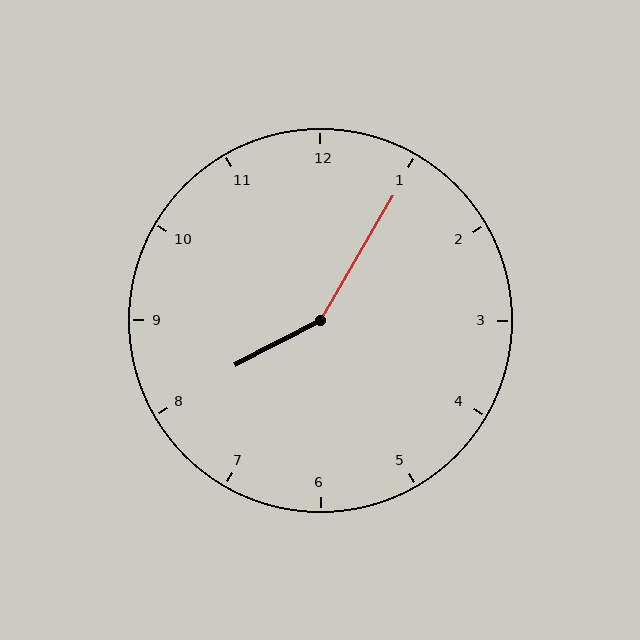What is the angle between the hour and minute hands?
Approximately 148 degrees.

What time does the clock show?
8:05.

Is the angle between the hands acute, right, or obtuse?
It is obtuse.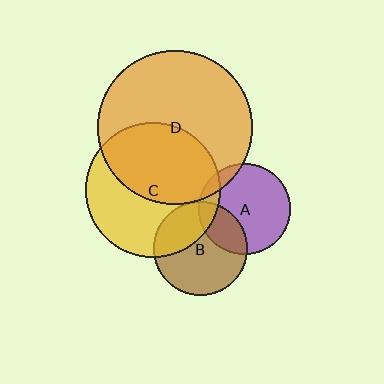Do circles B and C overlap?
Yes.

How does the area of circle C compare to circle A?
Approximately 2.2 times.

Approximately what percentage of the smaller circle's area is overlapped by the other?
Approximately 35%.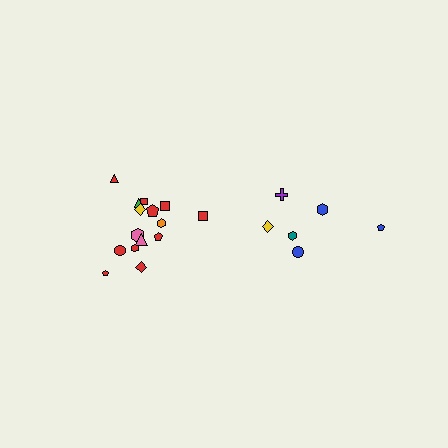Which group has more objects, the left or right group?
The left group.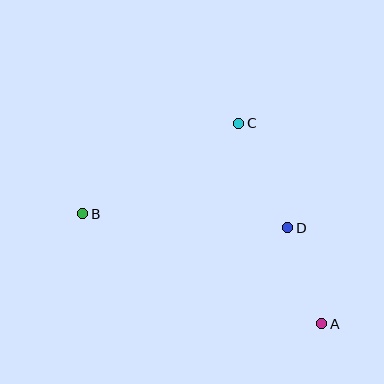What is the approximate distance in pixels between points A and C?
The distance between A and C is approximately 217 pixels.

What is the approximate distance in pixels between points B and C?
The distance between B and C is approximately 181 pixels.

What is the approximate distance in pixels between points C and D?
The distance between C and D is approximately 116 pixels.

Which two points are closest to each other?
Points A and D are closest to each other.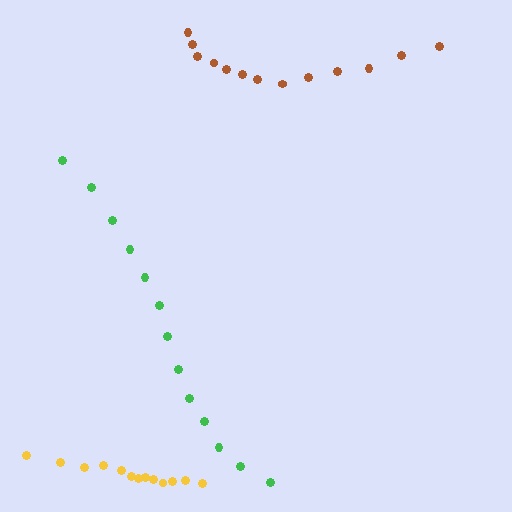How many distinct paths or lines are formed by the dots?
There are 3 distinct paths.